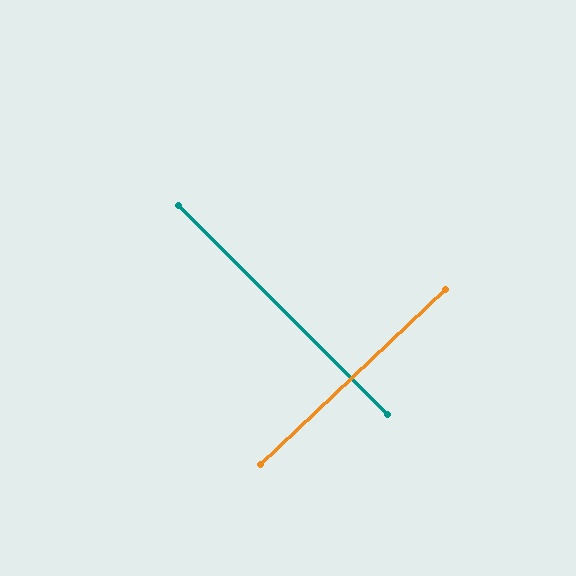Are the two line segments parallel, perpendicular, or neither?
Perpendicular — they meet at approximately 88°.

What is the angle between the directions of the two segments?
Approximately 88 degrees.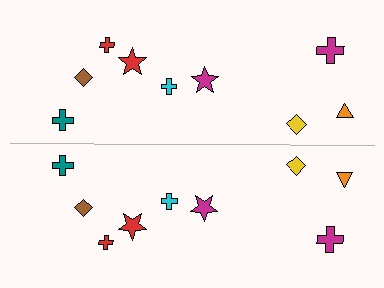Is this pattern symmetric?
Yes, this pattern has bilateral (reflection) symmetry.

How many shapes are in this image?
There are 18 shapes in this image.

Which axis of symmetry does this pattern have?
The pattern has a horizontal axis of symmetry running through the center of the image.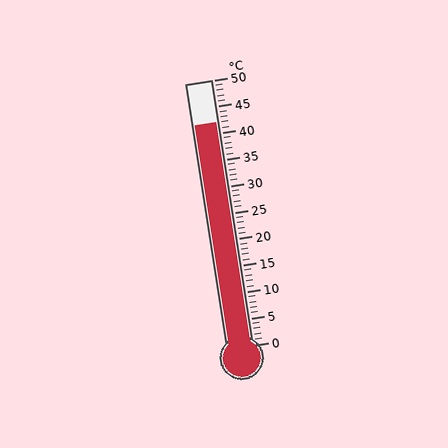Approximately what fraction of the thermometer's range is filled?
The thermometer is filled to approximately 85% of its range.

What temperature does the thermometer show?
The thermometer shows approximately 42°C.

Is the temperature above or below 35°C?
The temperature is above 35°C.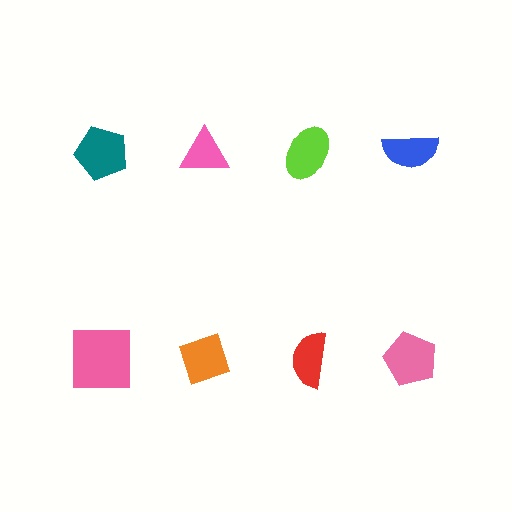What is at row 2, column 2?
An orange diamond.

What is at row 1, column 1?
A teal pentagon.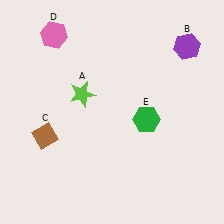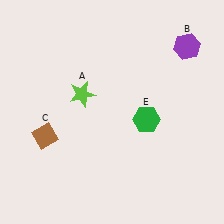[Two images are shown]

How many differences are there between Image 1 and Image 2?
There is 1 difference between the two images.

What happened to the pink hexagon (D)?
The pink hexagon (D) was removed in Image 2. It was in the top-left area of Image 1.